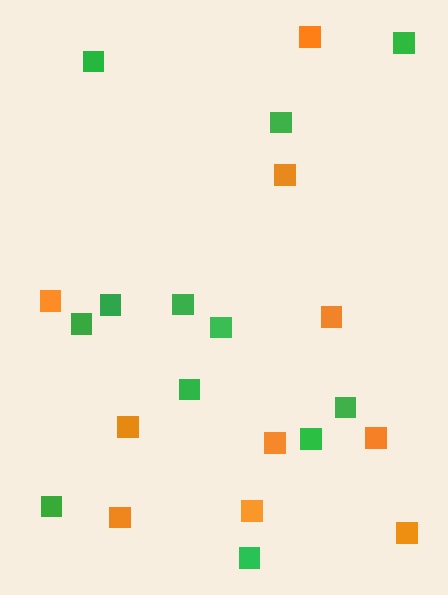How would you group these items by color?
There are 2 groups: one group of green squares (12) and one group of orange squares (10).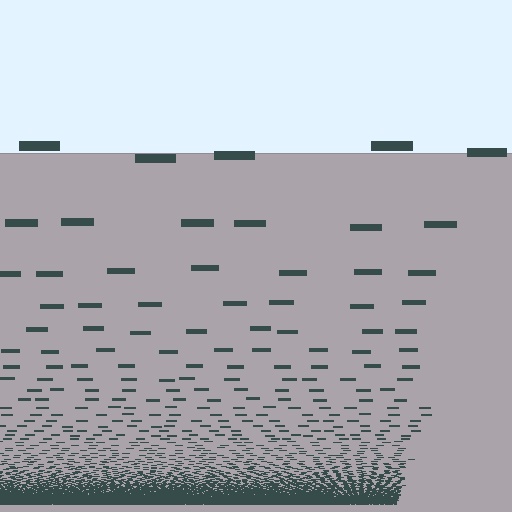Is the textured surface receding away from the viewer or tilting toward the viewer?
The surface appears to tilt toward the viewer. Texture elements get larger and sparser toward the top.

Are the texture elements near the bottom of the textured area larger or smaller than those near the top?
Smaller. The gradient is inverted — elements near the bottom are smaller and denser.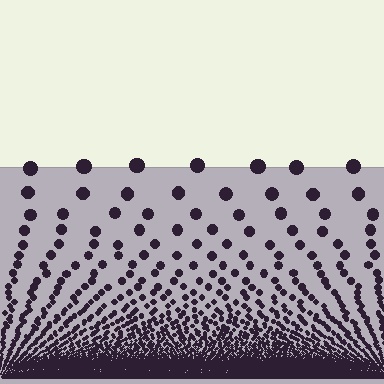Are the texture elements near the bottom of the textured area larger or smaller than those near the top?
Smaller. The gradient is inverted — elements near the bottom are smaller and denser.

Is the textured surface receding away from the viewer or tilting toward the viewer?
The surface appears to tilt toward the viewer. Texture elements get larger and sparser toward the top.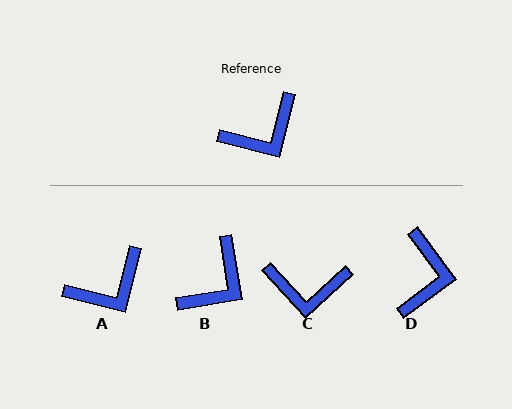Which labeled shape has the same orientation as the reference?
A.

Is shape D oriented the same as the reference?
No, it is off by about 51 degrees.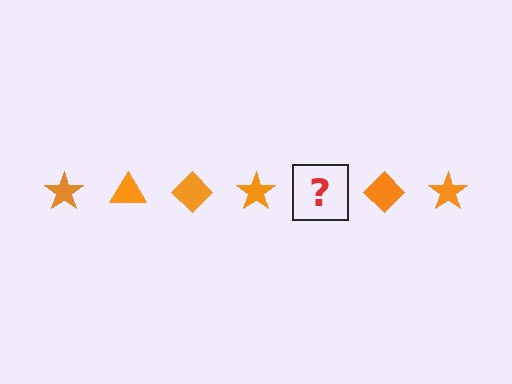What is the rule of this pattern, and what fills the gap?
The rule is that the pattern cycles through star, triangle, diamond shapes in orange. The gap should be filled with an orange triangle.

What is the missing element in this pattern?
The missing element is an orange triangle.